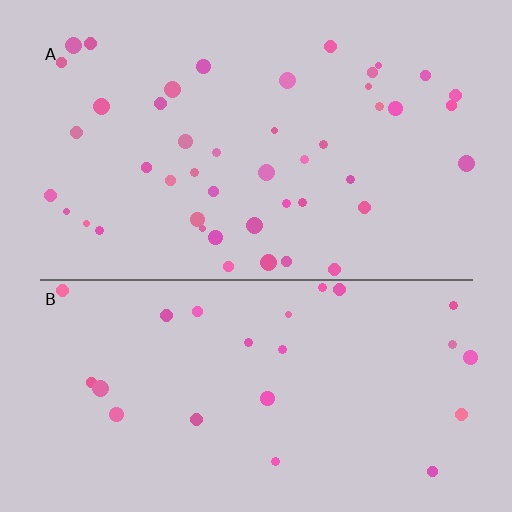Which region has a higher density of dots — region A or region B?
A (the top).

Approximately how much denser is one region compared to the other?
Approximately 1.9× — region A over region B.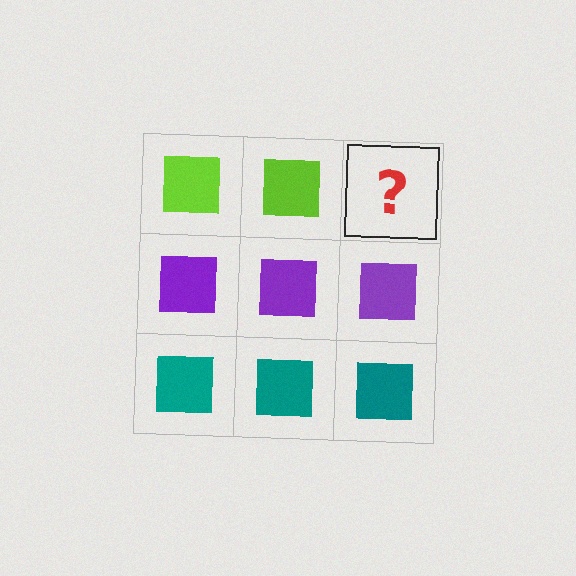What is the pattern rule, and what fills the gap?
The rule is that each row has a consistent color. The gap should be filled with a lime square.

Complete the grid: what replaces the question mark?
The question mark should be replaced with a lime square.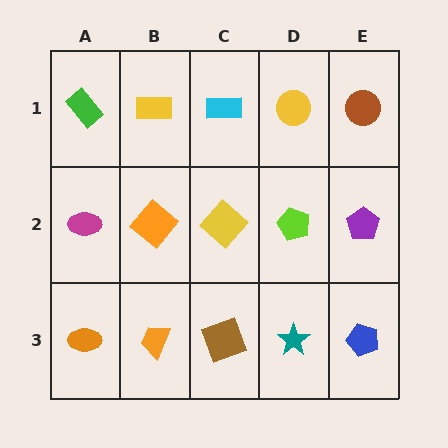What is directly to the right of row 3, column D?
A blue pentagon.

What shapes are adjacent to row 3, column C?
A yellow diamond (row 2, column C), an orange trapezoid (row 3, column B), a teal star (row 3, column D).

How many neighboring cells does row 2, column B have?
4.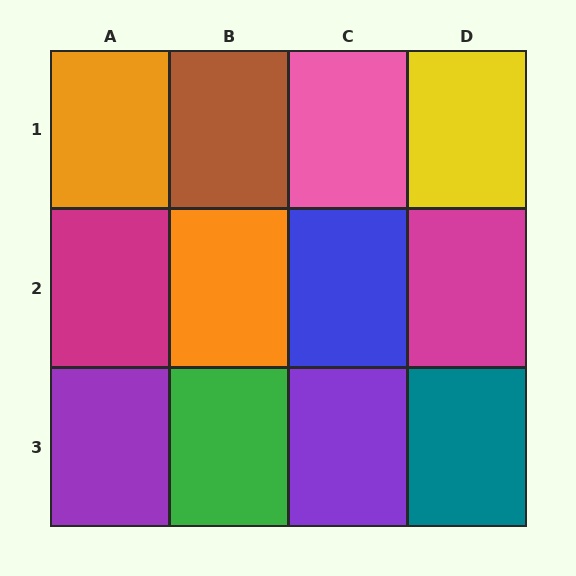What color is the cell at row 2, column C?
Blue.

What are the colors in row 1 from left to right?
Orange, brown, pink, yellow.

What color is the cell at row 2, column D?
Magenta.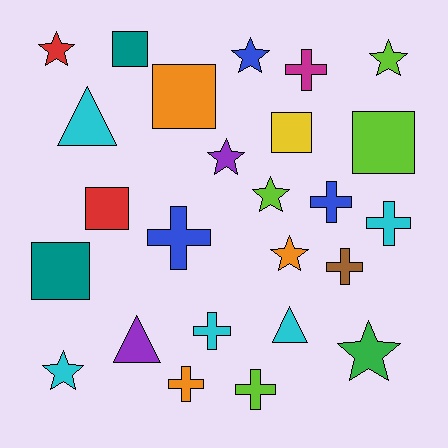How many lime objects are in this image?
There are 4 lime objects.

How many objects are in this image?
There are 25 objects.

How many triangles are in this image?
There are 3 triangles.